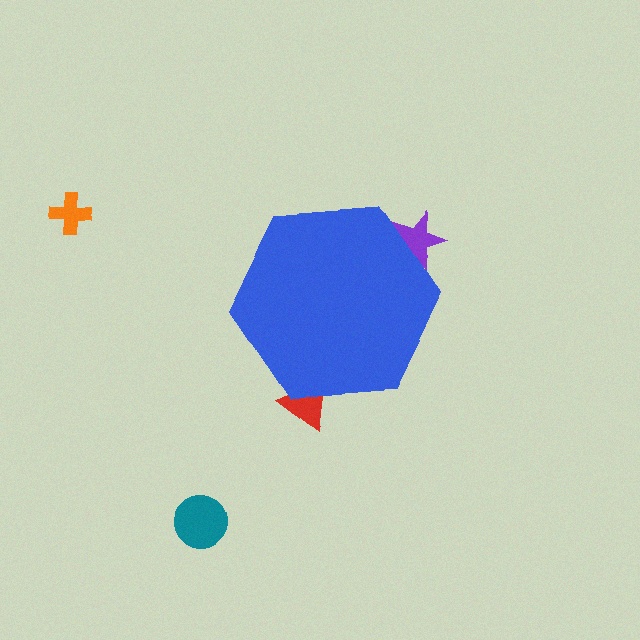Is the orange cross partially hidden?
No, the orange cross is fully visible.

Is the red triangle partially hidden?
Yes, the red triangle is partially hidden behind the blue hexagon.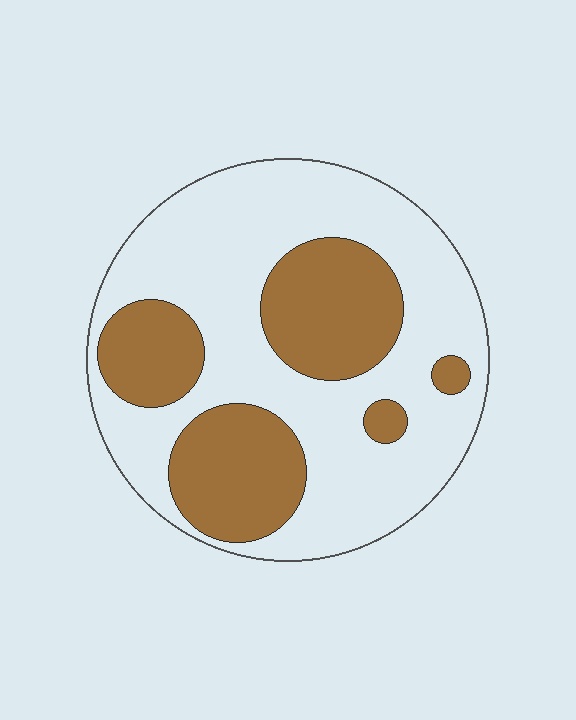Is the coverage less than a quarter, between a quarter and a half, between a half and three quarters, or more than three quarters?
Between a quarter and a half.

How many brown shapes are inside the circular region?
5.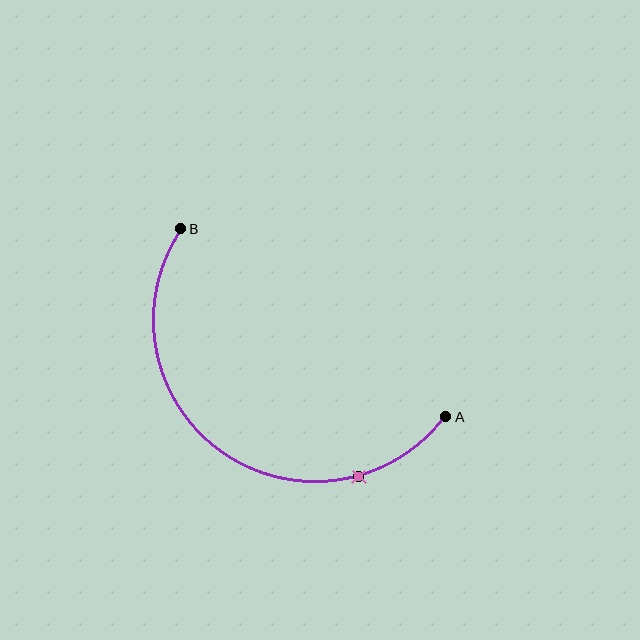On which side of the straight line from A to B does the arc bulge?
The arc bulges below and to the left of the straight line connecting A and B.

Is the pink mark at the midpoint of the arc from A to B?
No. The pink mark lies on the arc but is closer to endpoint A. The arc midpoint would be at the point on the curve equidistant along the arc from both A and B.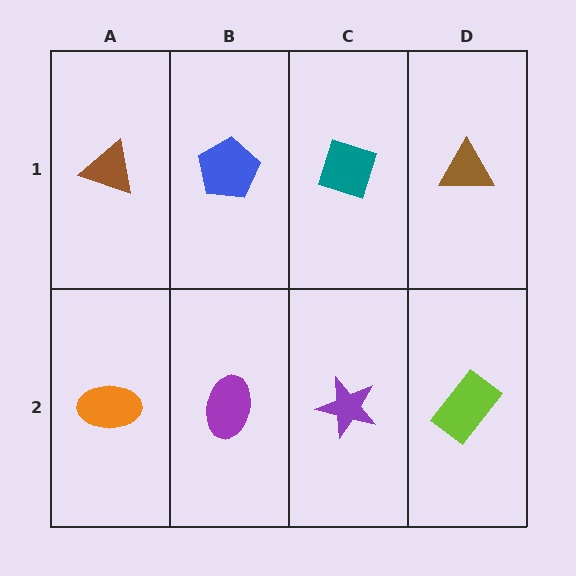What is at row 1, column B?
A blue pentagon.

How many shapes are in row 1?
4 shapes.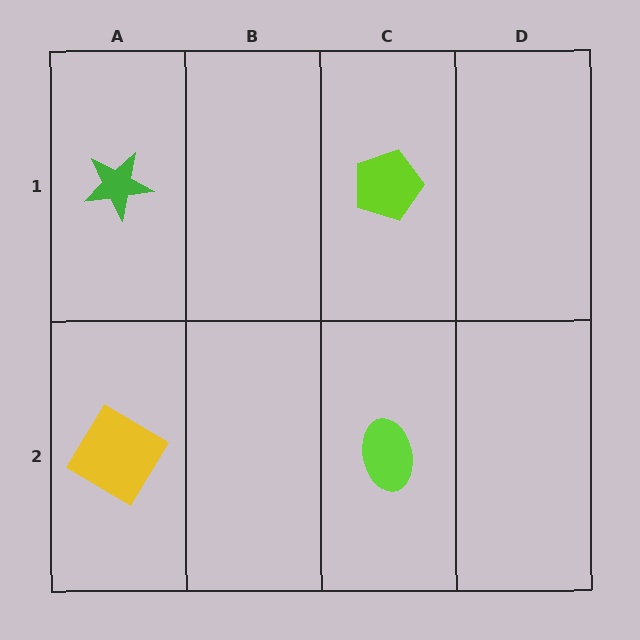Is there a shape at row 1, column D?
No, that cell is empty.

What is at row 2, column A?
A yellow diamond.